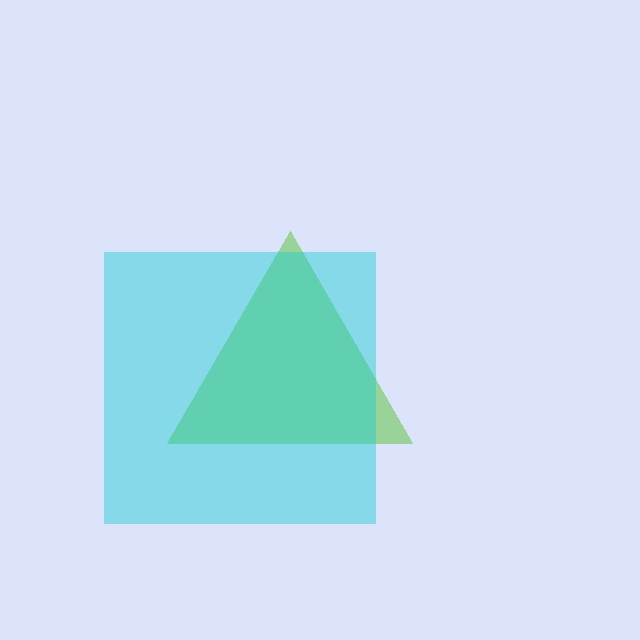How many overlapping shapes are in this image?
There are 2 overlapping shapes in the image.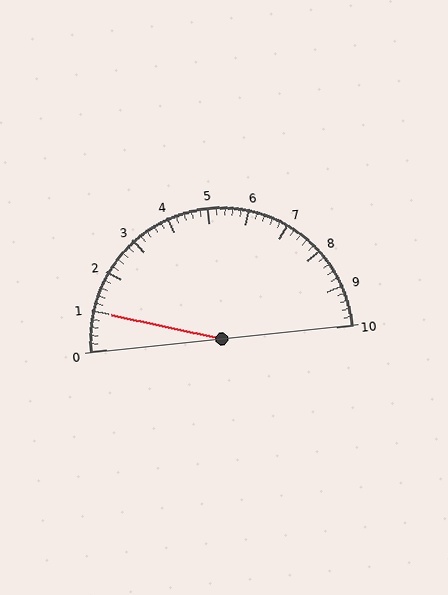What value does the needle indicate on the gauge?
The needle indicates approximately 1.0.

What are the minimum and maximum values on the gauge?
The gauge ranges from 0 to 10.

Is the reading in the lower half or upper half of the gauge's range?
The reading is in the lower half of the range (0 to 10).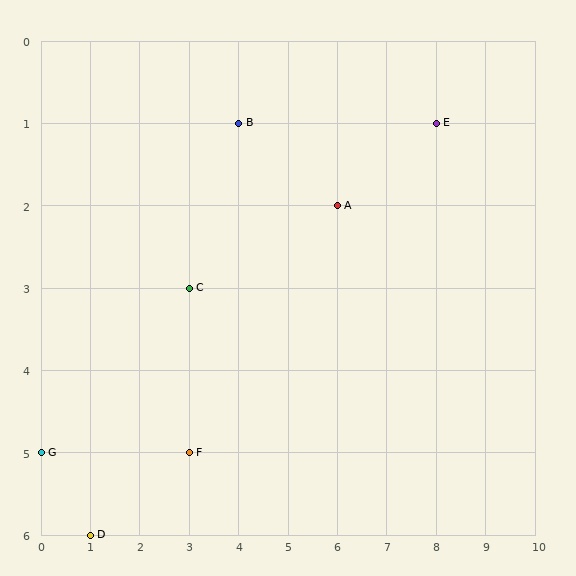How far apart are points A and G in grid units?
Points A and G are 6 columns and 3 rows apart (about 6.7 grid units diagonally).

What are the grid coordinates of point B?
Point B is at grid coordinates (4, 1).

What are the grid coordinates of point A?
Point A is at grid coordinates (6, 2).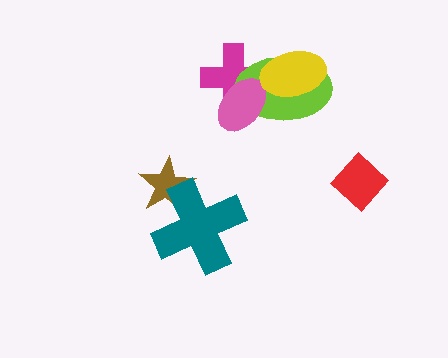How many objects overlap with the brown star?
1 object overlaps with the brown star.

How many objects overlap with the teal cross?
1 object overlaps with the teal cross.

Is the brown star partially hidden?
Yes, it is partially covered by another shape.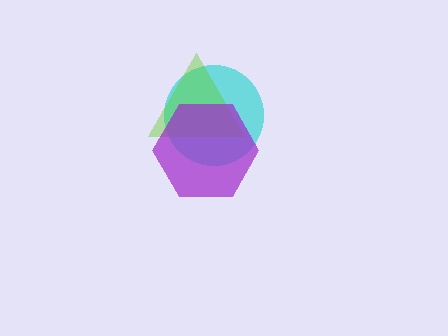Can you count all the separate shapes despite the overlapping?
Yes, there are 3 separate shapes.